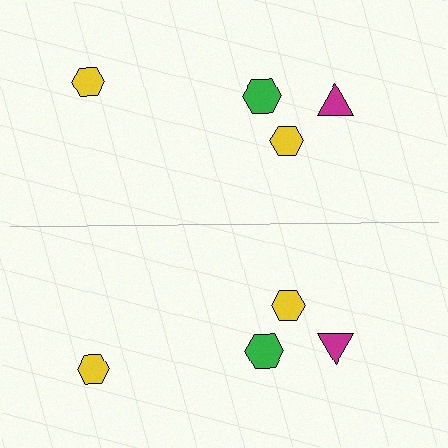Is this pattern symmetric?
Yes, this pattern has bilateral (reflection) symmetry.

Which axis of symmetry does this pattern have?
The pattern has a horizontal axis of symmetry running through the center of the image.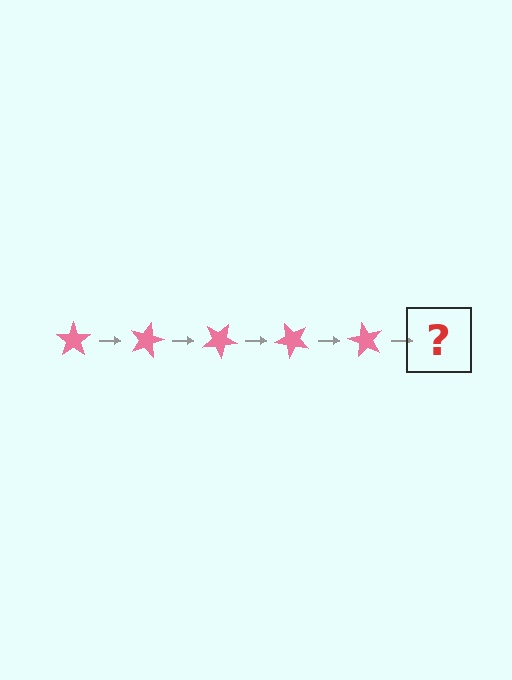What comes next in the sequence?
The next element should be a pink star rotated 75 degrees.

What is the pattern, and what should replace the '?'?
The pattern is that the star rotates 15 degrees each step. The '?' should be a pink star rotated 75 degrees.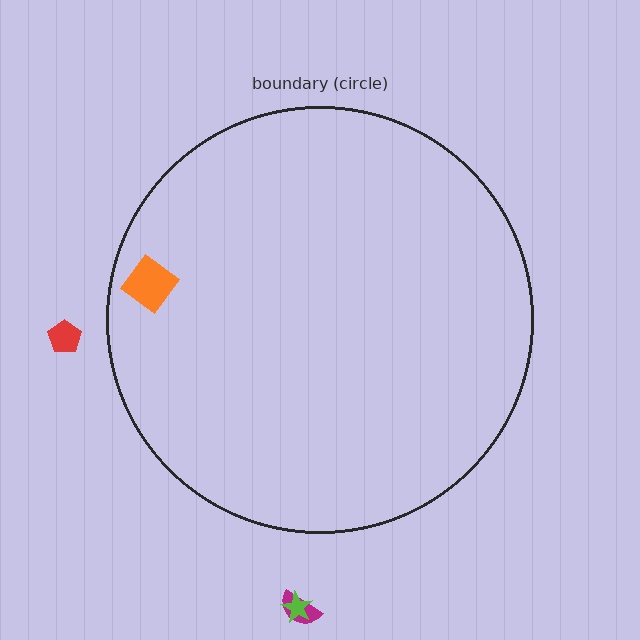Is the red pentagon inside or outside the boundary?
Outside.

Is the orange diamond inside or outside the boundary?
Inside.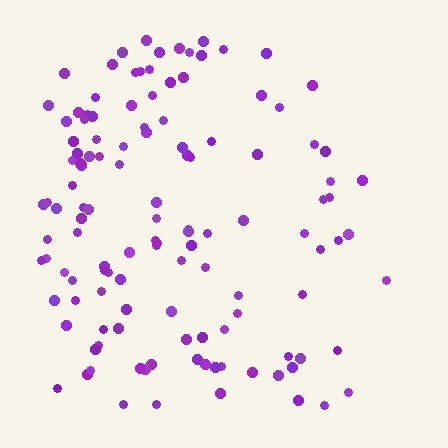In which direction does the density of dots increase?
From right to left, with the left side densest.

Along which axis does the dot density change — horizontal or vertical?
Horizontal.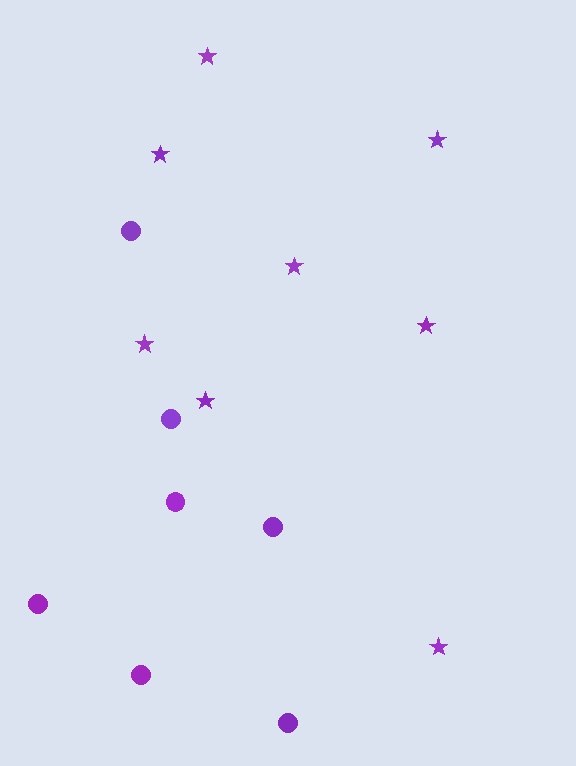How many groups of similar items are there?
There are 2 groups: one group of stars (8) and one group of circles (7).